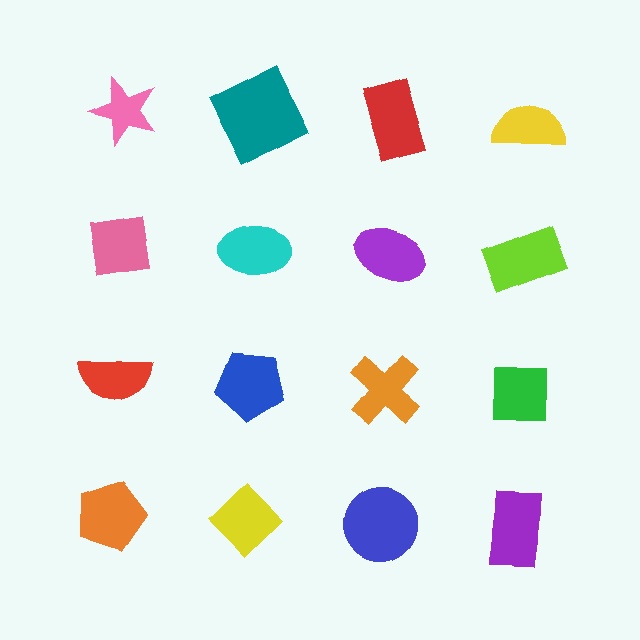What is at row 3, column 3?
An orange cross.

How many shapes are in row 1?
4 shapes.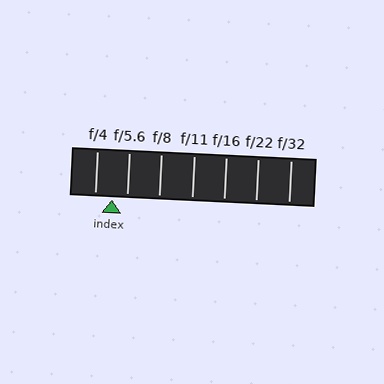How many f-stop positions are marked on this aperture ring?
There are 7 f-stop positions marked.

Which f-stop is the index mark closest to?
The index mark is closest to f/5.6.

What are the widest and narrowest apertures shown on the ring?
The widest aperture shown is f/4 and the narrowest is f/32.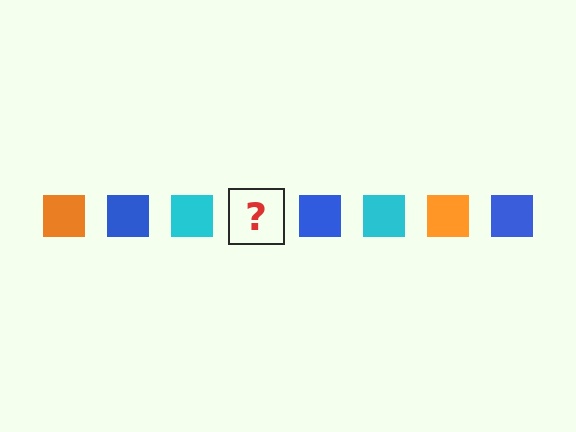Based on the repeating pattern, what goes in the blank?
The blank should be an orange square.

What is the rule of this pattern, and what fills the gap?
The rule is that the pattern cycles through orange, blue, cyan squares. The gap should be filled with an orange square.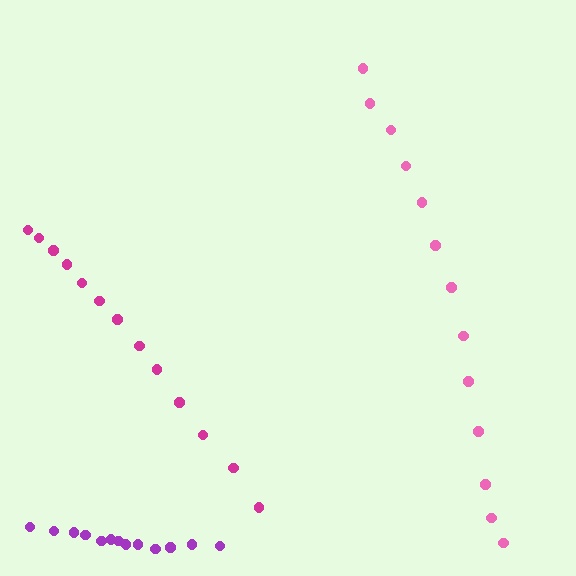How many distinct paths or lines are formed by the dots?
There are 3 distinct paths.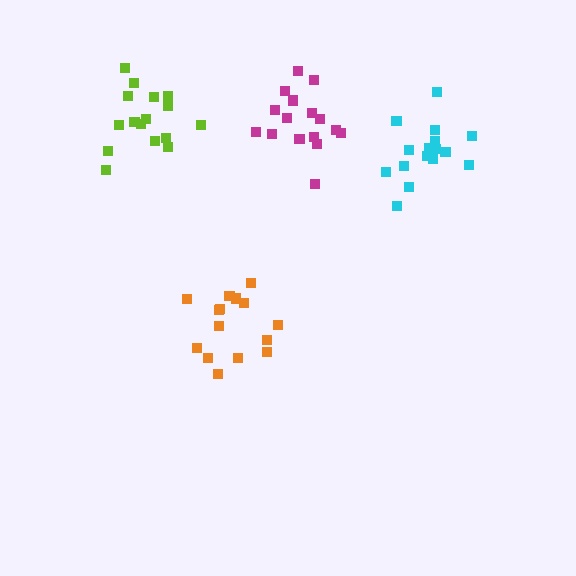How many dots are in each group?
Group 1: 16 dots, Group 2: 15 dots, Group 3: 17 dots, Group 4: 16 dots (64 total).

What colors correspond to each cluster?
The clusters are colored: cyan, orange, lime, magenta.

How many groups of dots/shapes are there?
There are 4 groups.